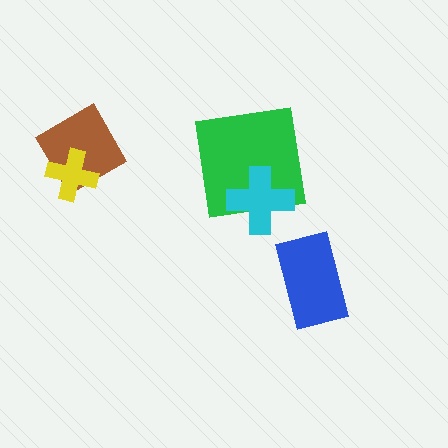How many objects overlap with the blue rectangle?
0 objects overlap with the blue rectangle.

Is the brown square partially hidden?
Yes, it is partially covered by another shape.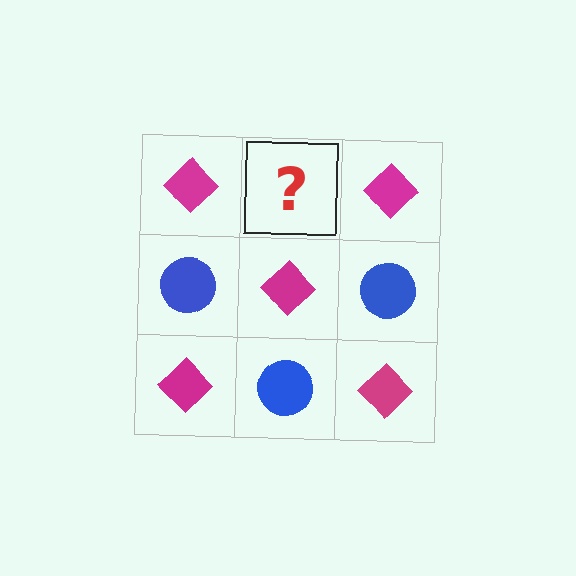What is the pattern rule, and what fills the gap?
The rule is that it alternates magenta diamond and blue circle in a checkerboard pattern. The gap should be filled with a blue circle.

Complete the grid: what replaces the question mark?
The question mark should be replaced with a blue circle.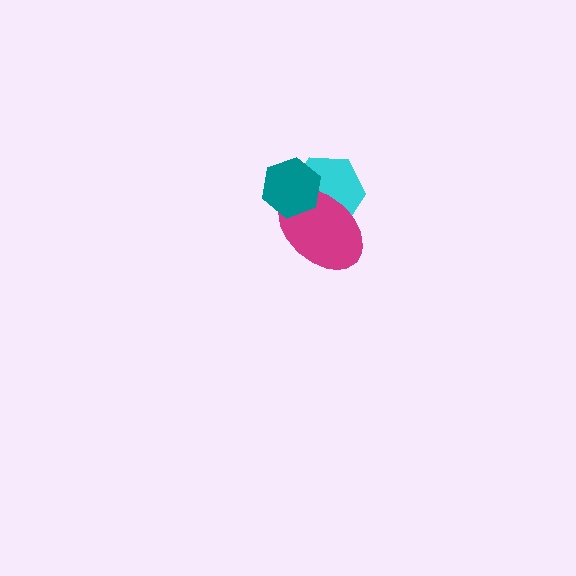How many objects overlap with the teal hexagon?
2 objects overlap with the teal hexagon.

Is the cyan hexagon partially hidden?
Yes, it is partially covered by another shape.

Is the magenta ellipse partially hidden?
Yes, it is partially covered by another shape.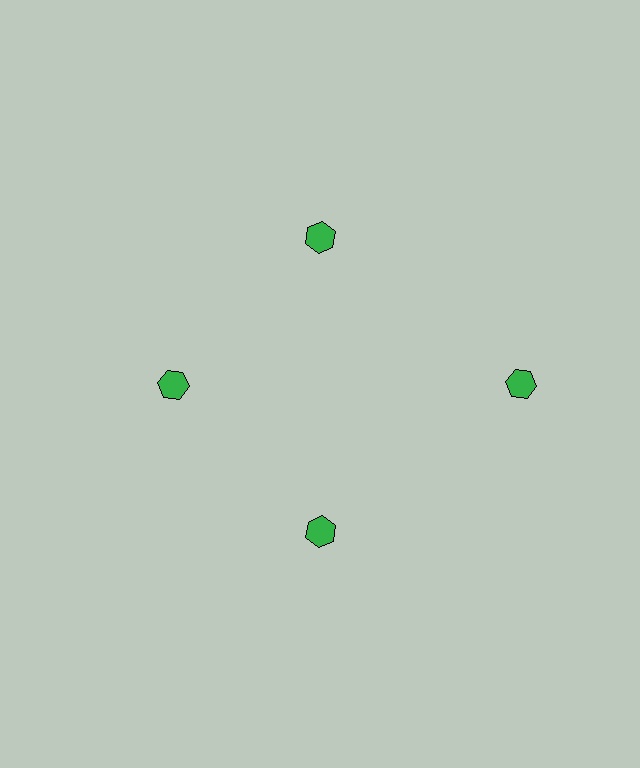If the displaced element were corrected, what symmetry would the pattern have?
It would have 4-fold rotational symmetry — the pattern would map onto itself every 90 degrees.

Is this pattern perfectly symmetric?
No. The 4 green hexagons are arranged in a ring, but one element near the 3 o'clock position is pushed outward from the center, breaking the 4-fold rotational symmetry.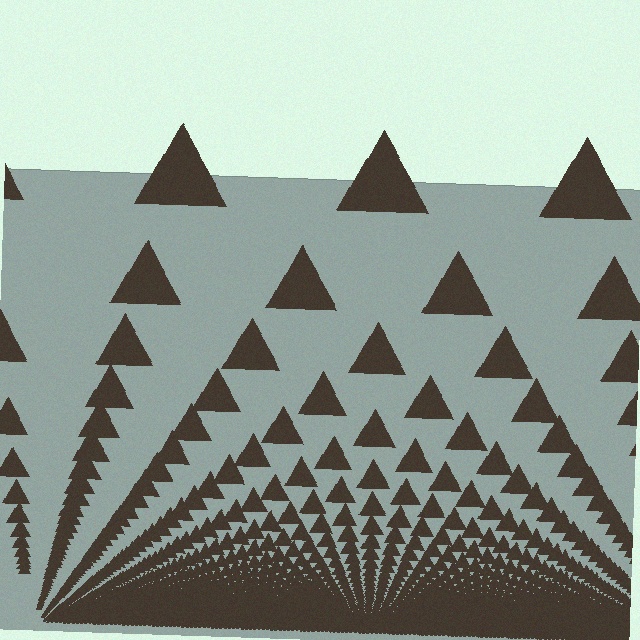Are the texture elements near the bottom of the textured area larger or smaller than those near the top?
Smaller. The gradient is inverted — elements near the bottom are smaller and denser.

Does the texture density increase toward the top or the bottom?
Density increases toward the bottom.